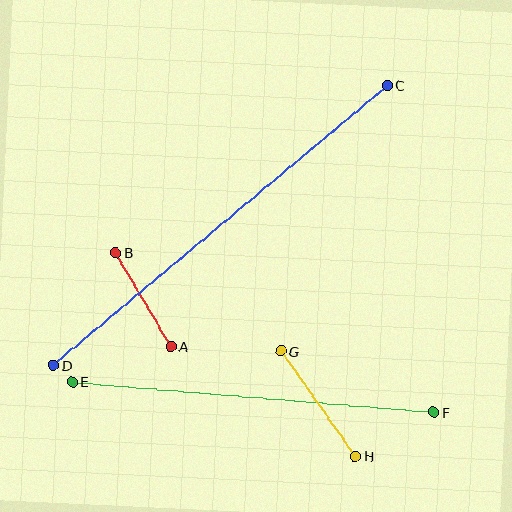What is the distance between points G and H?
The distance is approximately 129 pixels.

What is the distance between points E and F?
The distance is approximately 363 pixels.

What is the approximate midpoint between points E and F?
The midpoint is at approximately (253, 397) pixels.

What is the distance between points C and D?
The distance is approximately 436 pixels.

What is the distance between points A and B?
The distance is approximately 109 pixels.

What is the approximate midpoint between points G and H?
The midpoint is at approximately (318, 404) pixels.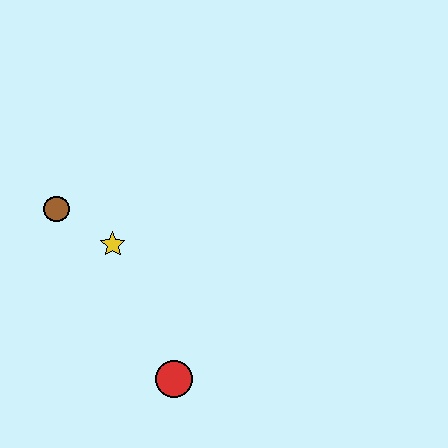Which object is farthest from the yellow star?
The red circle is farthest from the yellow star.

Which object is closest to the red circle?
The yellow star is closest to the red circle.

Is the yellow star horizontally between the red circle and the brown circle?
Yes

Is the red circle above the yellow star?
No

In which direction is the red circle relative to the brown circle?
The red circle is below the brown circle.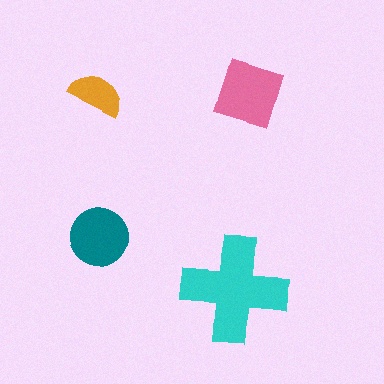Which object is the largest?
The cyan cross.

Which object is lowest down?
The cyan cross is bottommost.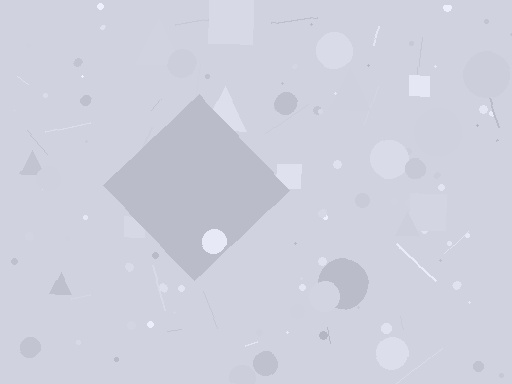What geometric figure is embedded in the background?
A diamond is embedded in the background.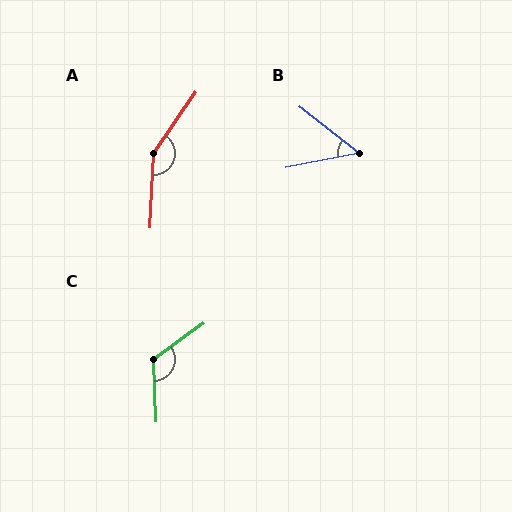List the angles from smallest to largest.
B (49°), C (123°), A (148°).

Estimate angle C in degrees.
Approximately 123 degrees.